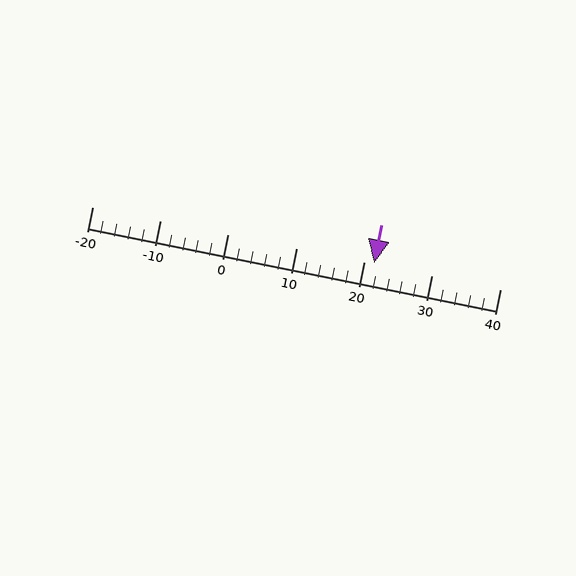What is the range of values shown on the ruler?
The ruler shows values from -20 to 40.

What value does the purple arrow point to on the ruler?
The purple arrow points to approximately 21.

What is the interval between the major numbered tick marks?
The major tick marks are spaced 10 units apart.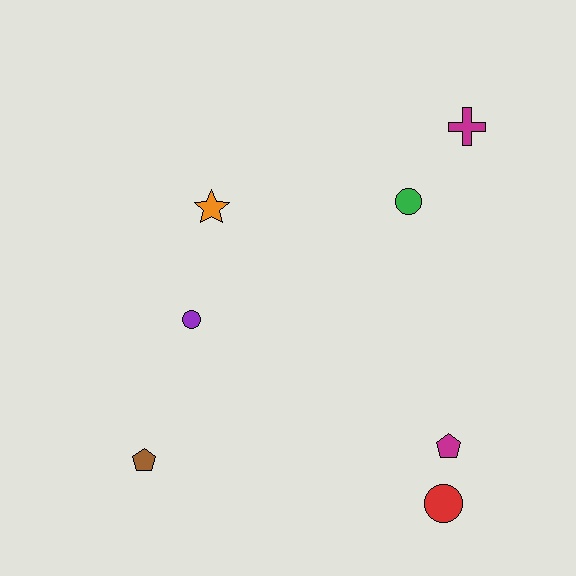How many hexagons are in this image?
There are no hexagons.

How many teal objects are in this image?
There are no teal objects.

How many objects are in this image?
There are 7 objects.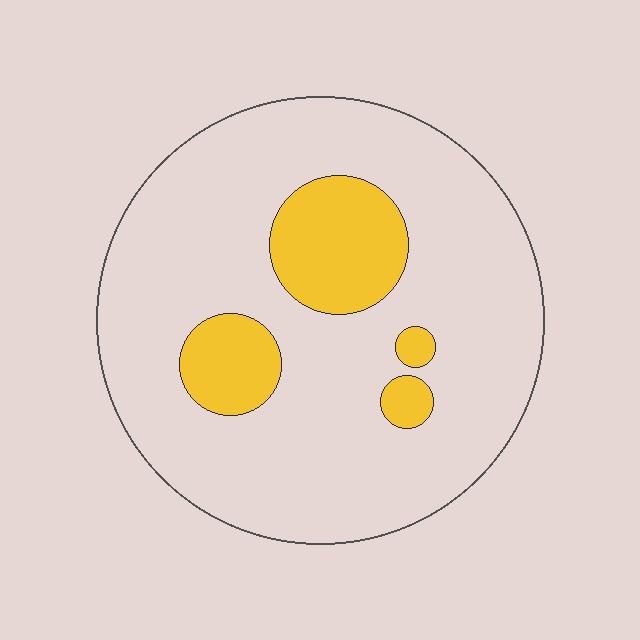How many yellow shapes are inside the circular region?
4.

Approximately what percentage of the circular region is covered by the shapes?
Approximately 15%.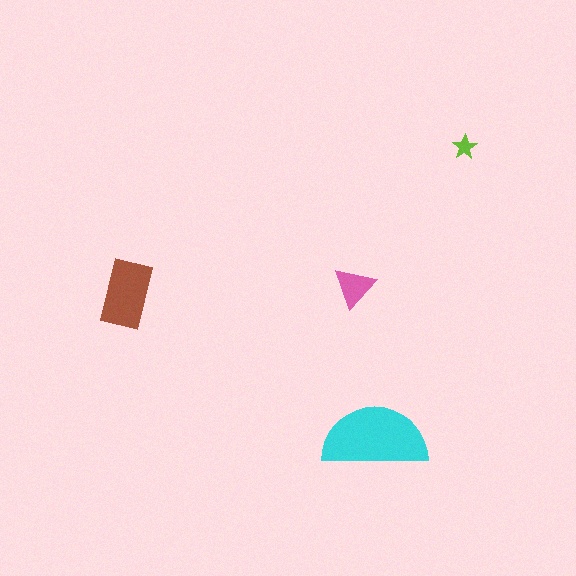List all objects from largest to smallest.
The cyan semicircle, the brown rectangle, the pink triangle, the lime star.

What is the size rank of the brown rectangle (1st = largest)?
2nd.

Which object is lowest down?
The cyan semicircle is bottommost.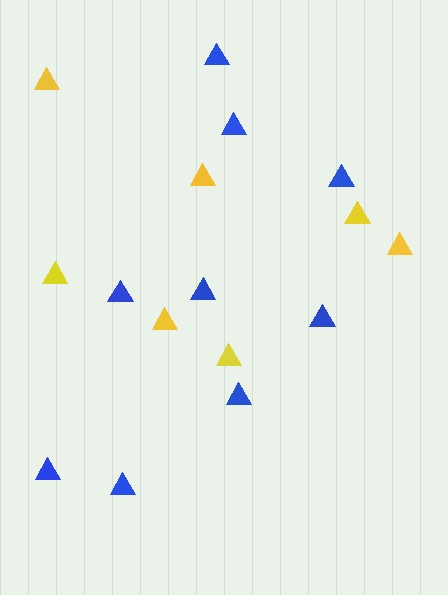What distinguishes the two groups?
There are 2 groups: one group of blue triangles (9) and one group of yellow triangles (7).